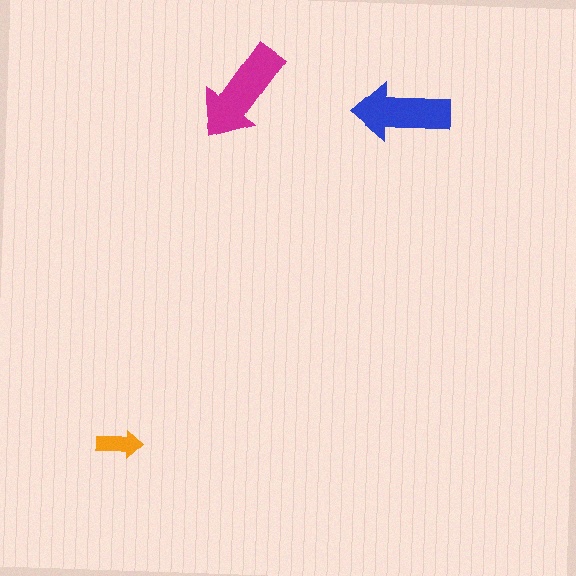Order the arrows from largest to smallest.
the magenta one, the blue one, the orange one.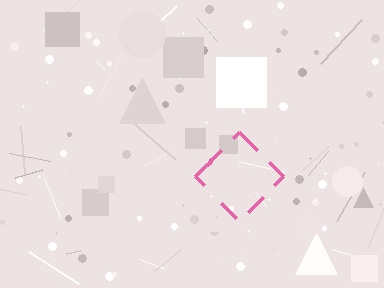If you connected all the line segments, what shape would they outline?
They would outline a diamond.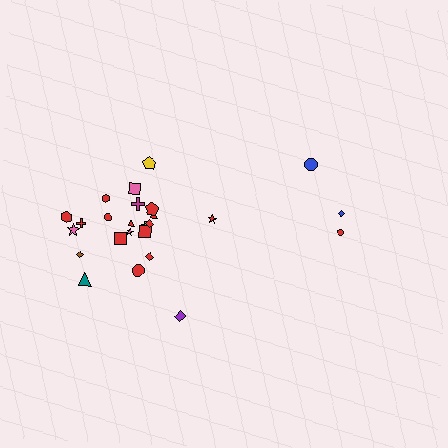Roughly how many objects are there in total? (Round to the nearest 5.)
Roughly 25 objects in total.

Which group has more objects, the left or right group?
The left group.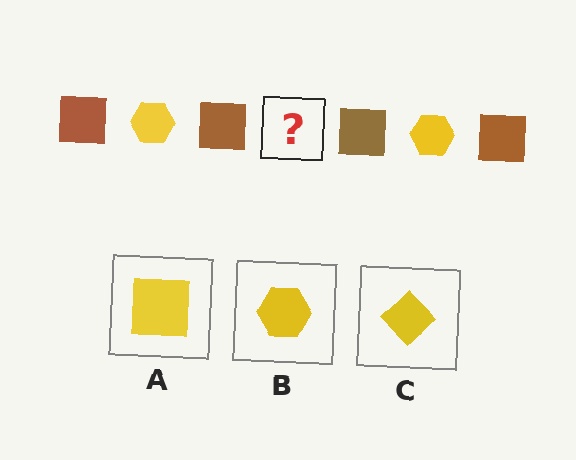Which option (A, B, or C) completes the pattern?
B.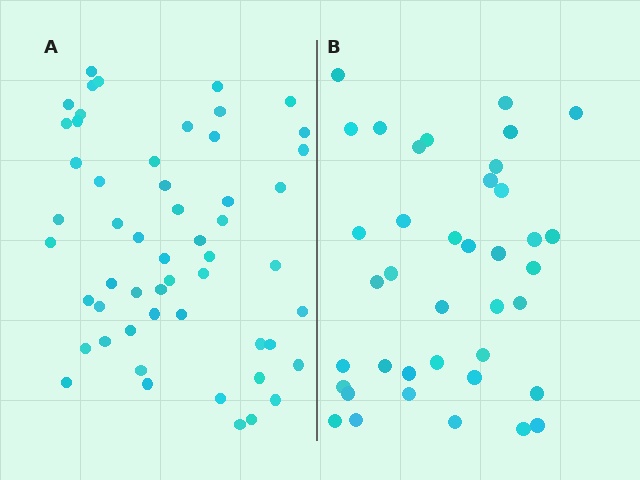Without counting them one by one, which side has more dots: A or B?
Region A (the left region) has more dots.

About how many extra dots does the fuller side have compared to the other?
Region A has approximately 15 more dots than region B.